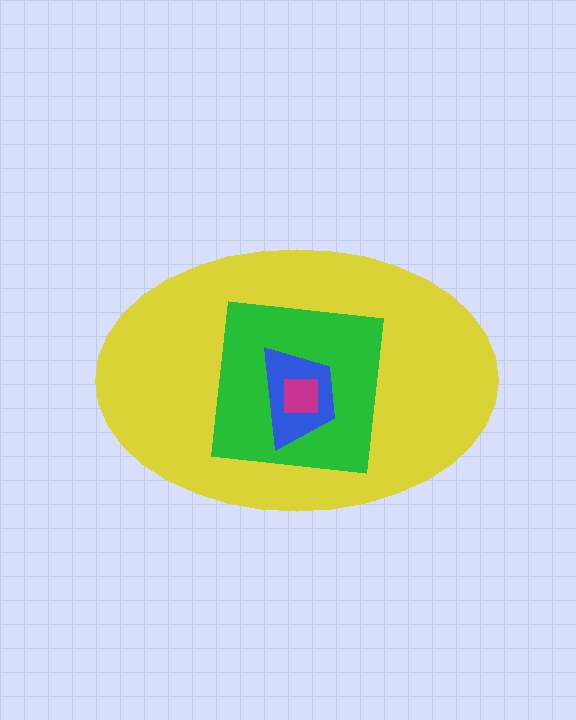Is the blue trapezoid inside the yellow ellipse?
Yes.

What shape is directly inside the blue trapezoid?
The magenta square.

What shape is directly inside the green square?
The blue trapezoid.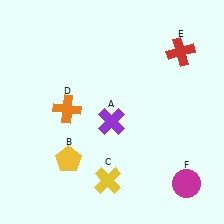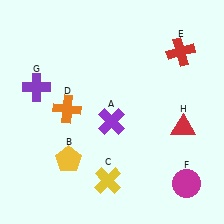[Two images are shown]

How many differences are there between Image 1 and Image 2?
There are 2 differences between the two images.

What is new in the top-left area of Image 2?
A purple cross (G) was added in the top-left area of Image 2.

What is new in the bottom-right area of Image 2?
A red triangle (H) was added in the bottom-right area of Image 2.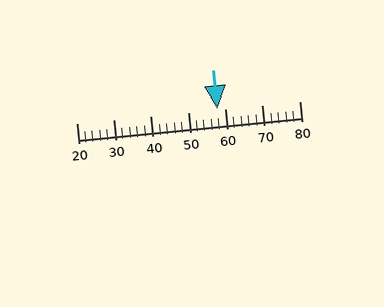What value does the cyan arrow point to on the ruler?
The cyan arrow points to approximately 58.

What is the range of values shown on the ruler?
The ruler shows values from 20 to 80.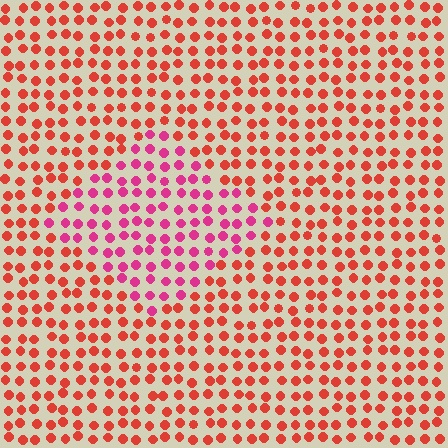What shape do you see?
I see a diamond.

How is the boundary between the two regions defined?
The boundary is defined purely by a slight shift in hue (about 36 degrees). Spacing, size, and orientation are identical on both sides.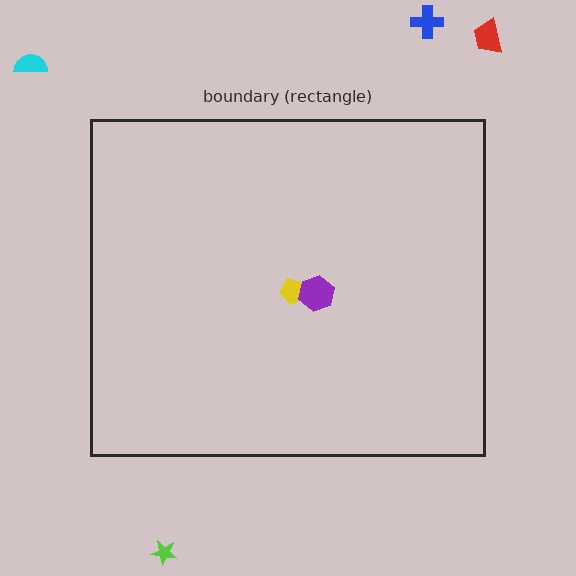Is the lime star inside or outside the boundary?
Outside.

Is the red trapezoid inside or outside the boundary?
Outside.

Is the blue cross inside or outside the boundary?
Outside.